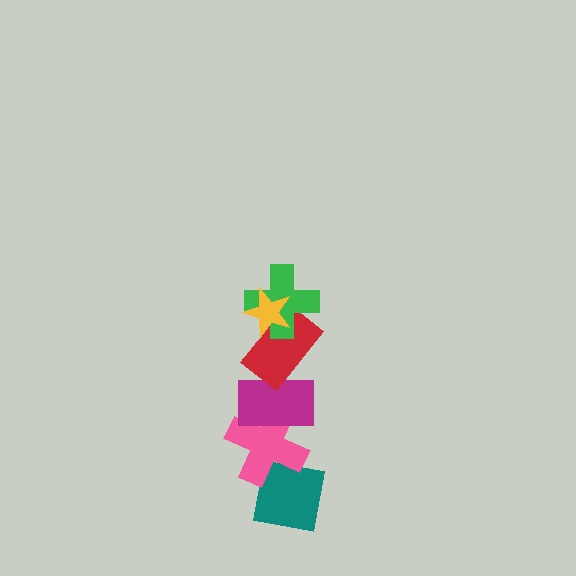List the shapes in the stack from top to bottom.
From top to bottom: the yellow star, the green cross, the red rectangle, the magenta rectangle, the pink cross, the teal square.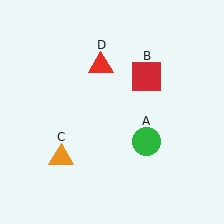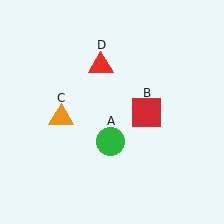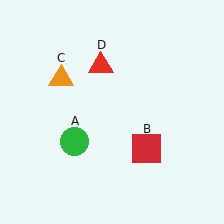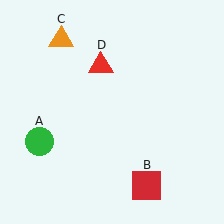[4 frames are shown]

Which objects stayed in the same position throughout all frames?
Red triangle (object D) remained stationary.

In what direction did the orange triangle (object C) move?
The orange triangle (object C) moved up.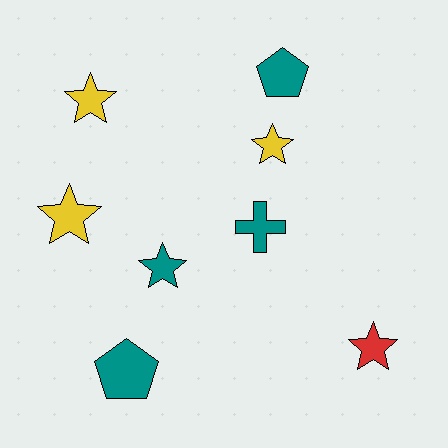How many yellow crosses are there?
There are no yellow crosses.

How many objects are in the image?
There are 8 objects.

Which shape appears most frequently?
Star, with 5 objects.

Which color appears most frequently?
Teal, with 4 objects.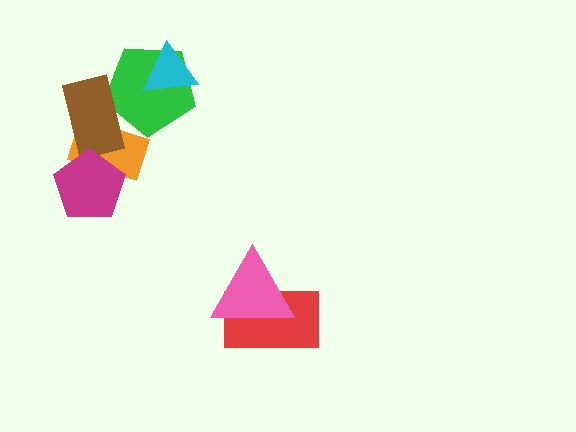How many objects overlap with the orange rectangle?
3 objects overlap with the orange rectangle.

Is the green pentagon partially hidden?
Yes, it is partially covered by another shape.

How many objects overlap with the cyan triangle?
1 object overlaps with the cyan triangle.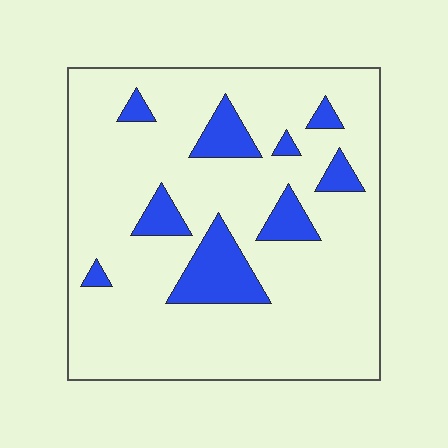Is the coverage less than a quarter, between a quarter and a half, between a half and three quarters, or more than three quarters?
Less than a quarter.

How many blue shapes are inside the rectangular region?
9.